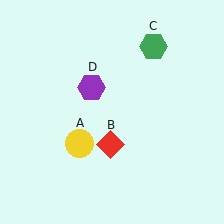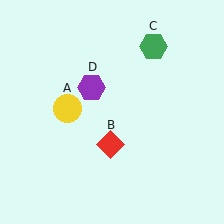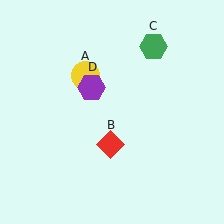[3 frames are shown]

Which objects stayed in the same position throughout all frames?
Red diamond (object B) and green hexagon (object C) and purple hexagon (object D) remained stationary.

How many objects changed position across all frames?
1 object changed position: yellow circle (object A).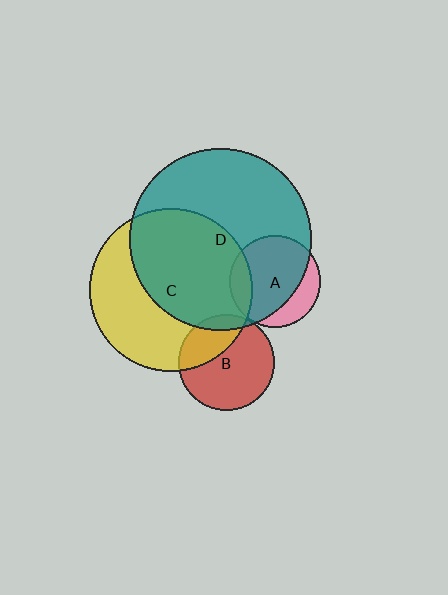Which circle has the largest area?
Circle D (teal).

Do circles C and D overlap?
Yes.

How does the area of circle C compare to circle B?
Approximately 2.9 times.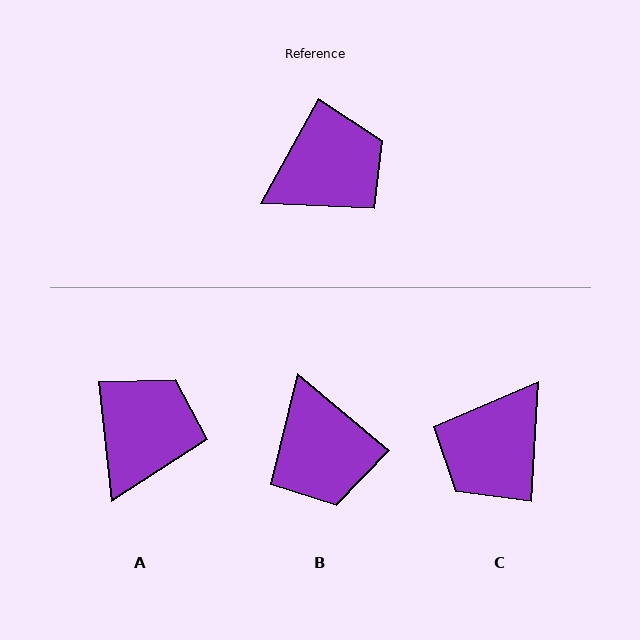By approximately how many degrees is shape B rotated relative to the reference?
Approximately 101 degrees clockwise.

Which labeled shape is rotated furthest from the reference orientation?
C, about 154 degrees away.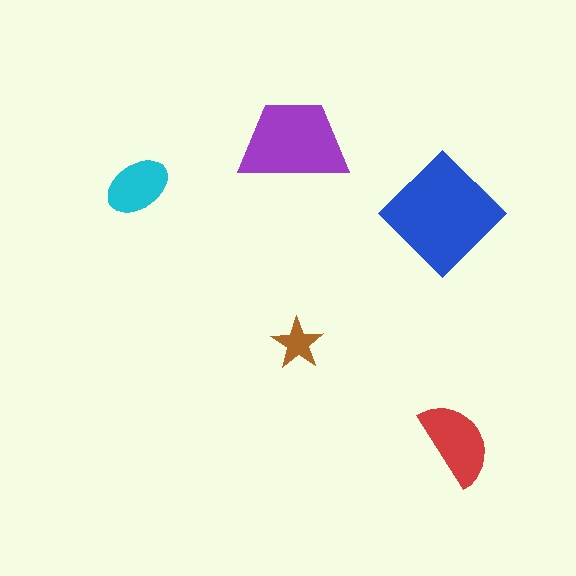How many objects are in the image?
There are 5 objects in the image.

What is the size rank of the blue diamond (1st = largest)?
1st.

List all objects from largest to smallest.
The blue diamond, the purple trapezoid, the red semicircle, the cyan ellipse, the brown star.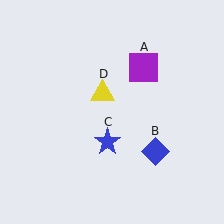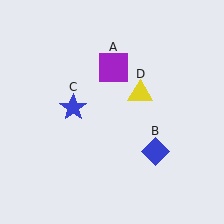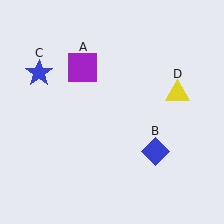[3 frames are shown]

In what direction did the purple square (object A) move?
The purple square (object A) moved left.